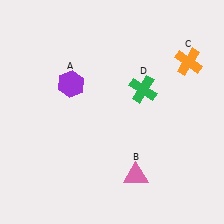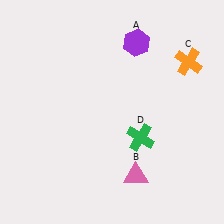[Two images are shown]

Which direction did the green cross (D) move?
The green cross (D) moved down.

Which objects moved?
The objects that moved are: the purple hexagon (A), the green cross (D).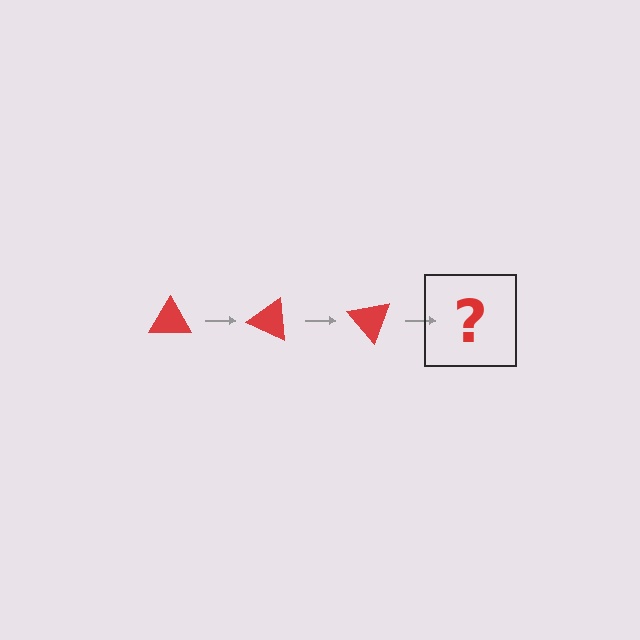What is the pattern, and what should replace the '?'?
The pattern is that the triangle rotates 25 degrees each step. The '?' should be a red triangle rotated 75 degrees.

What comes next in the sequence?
The next element should be a red triangle rotated 75 degrees.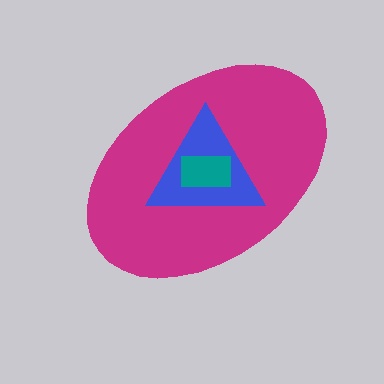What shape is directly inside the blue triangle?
The teal rectangle.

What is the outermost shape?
The magenta ellipse.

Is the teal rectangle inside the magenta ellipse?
Yes.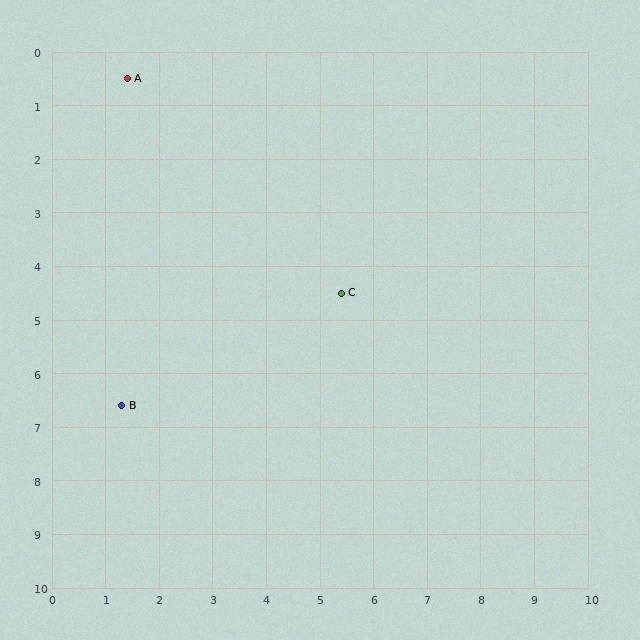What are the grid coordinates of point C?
Point C is at approximately (5.4, 4.5).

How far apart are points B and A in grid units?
Points B and A are about 6.1 grid units apart.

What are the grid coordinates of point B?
Point B is at approximately (1.3, 6.6).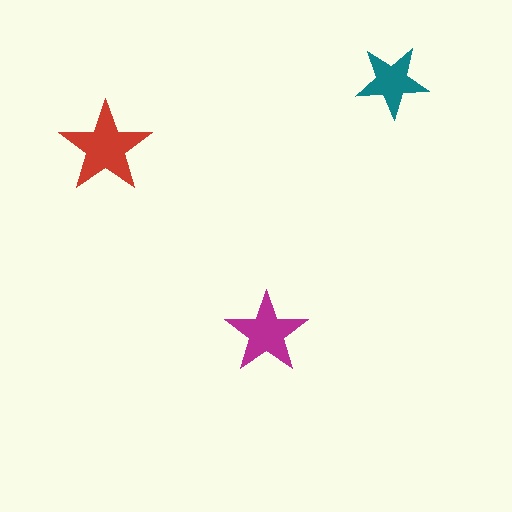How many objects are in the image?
There are 3 objects in the image.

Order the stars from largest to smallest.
the red one, the magenta one, the teal one.